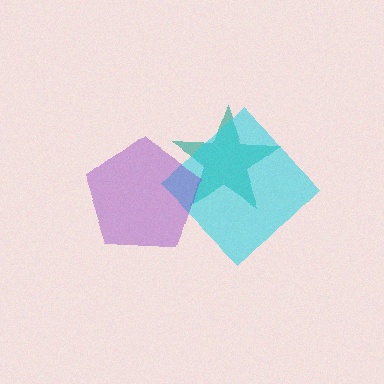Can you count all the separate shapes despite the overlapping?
Yes, there are 3 separate shapes.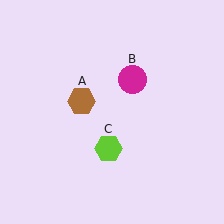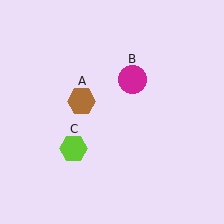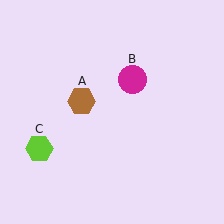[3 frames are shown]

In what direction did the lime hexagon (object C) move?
The lime hexagon (object C) moved left.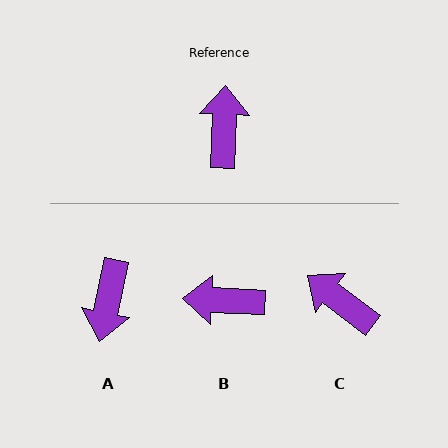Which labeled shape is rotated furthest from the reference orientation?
A, about 170 degrees away.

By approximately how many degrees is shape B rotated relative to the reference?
Approximately 89 degrees counter-clockwise.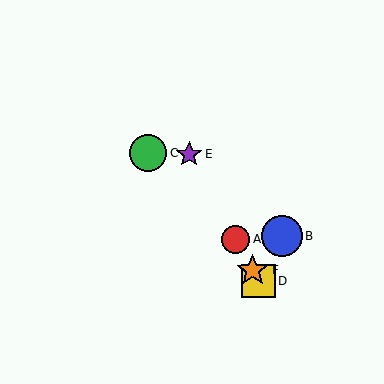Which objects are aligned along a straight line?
Objects A, D, E, F are aligned along a straight line.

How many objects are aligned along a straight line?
4 objects (A, D, E, F) are aligned along a straight line.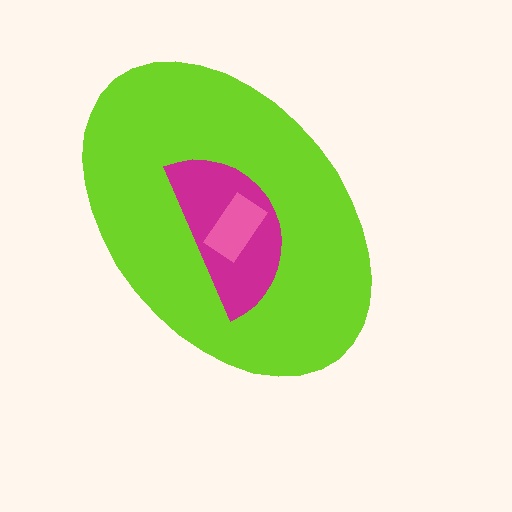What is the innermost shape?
The pink rectangle.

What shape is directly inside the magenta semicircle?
The pink rectangle.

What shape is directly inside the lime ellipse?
The magenta semicircle.